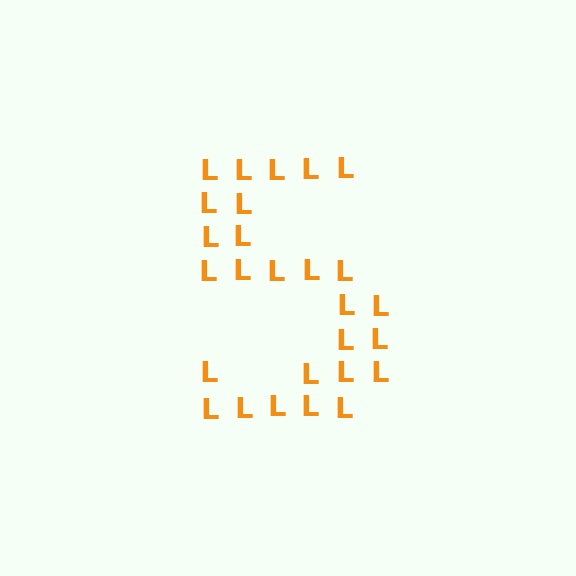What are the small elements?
The small elements are letter L's.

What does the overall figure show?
The overall figure shows the digit 5.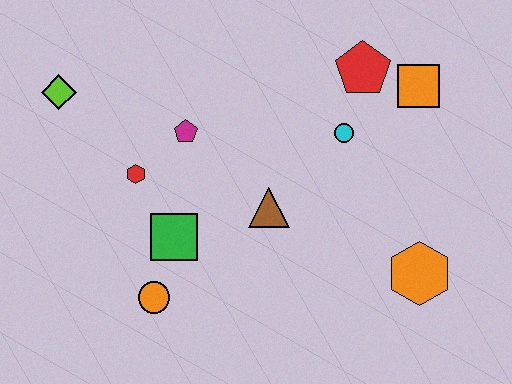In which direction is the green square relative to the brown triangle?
The green square is to the left of the brown triangle.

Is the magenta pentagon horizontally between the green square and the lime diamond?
No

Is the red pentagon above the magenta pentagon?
Yes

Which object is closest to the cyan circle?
The red pentagon is closest to the cyan circle.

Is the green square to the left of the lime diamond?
No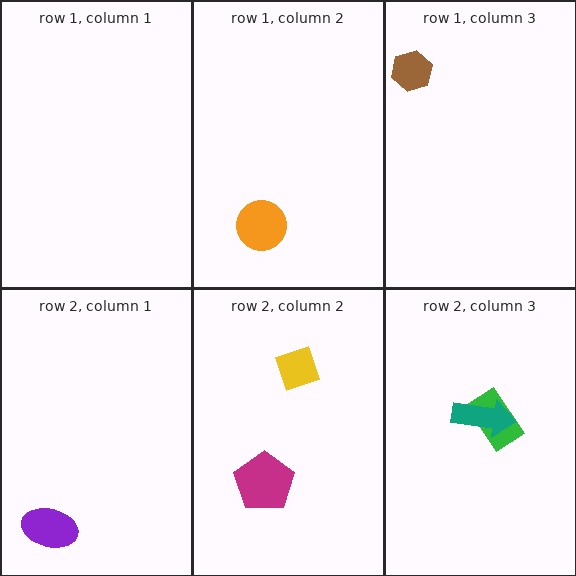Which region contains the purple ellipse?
The row 2, column 1 region.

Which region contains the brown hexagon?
The row 1, column 3 region.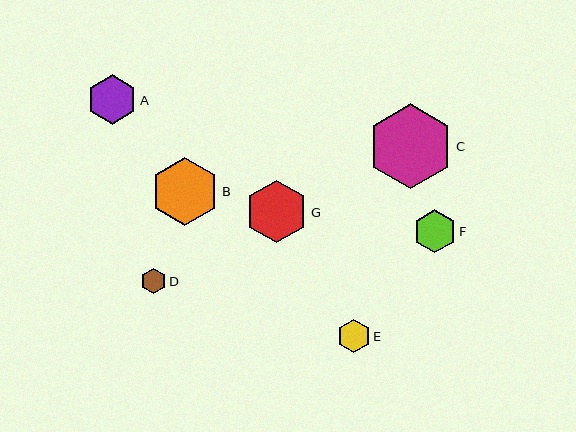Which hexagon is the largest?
Hexagon C is the largest with a size of approximately 84 pixels.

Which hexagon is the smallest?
Hexagon D is the smallest with a size of approximately 25 pixels.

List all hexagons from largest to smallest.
From largest to smallest: C, B, G, A, F, E, D.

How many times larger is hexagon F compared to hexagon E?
Hexagon F is approximately 1.3 times the size of hexagon E.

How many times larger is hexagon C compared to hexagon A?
Hexagon C is approximately 1.7 times the size of hexagon A.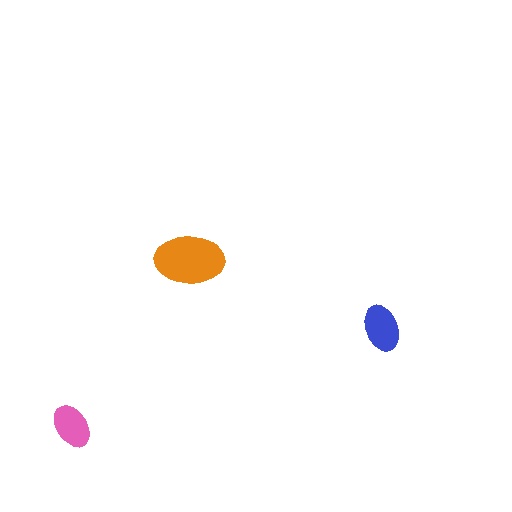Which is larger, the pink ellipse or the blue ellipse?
The blue one.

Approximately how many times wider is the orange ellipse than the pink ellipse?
About 1.5 times wider.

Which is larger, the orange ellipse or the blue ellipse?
The orange one.